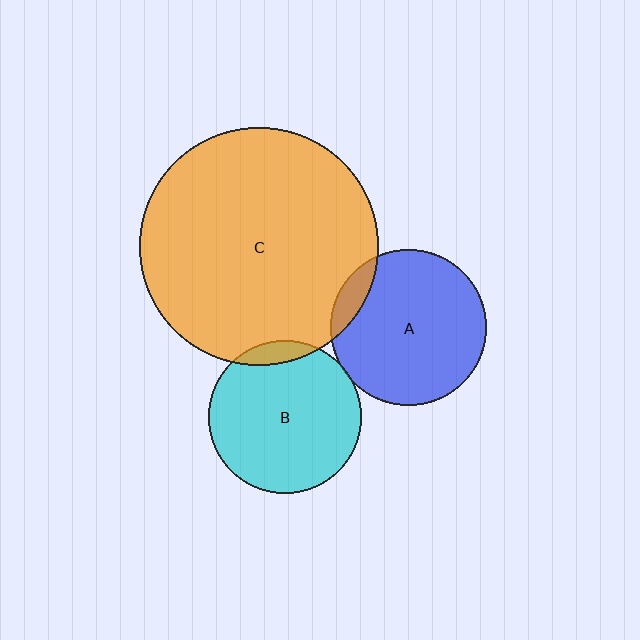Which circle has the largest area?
Circle C (orange).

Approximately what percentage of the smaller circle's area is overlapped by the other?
Approximately 5%.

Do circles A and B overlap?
Yes.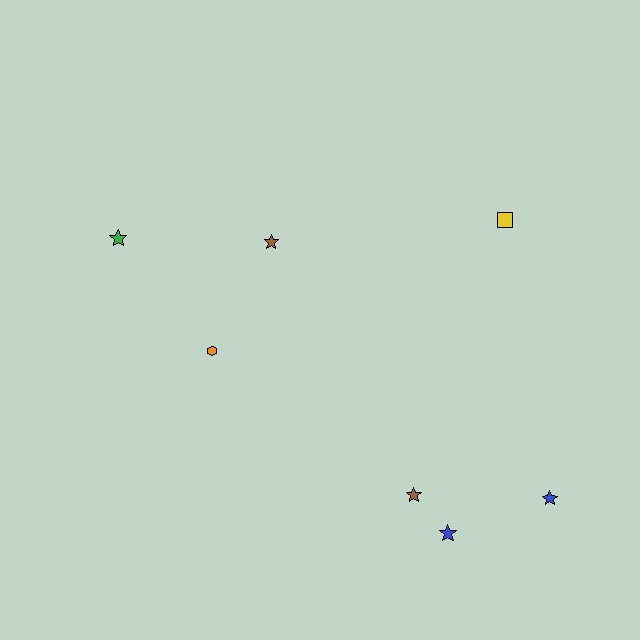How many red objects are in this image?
There are no red objects.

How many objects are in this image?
There are 7 objects.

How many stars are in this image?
There are 5 stars.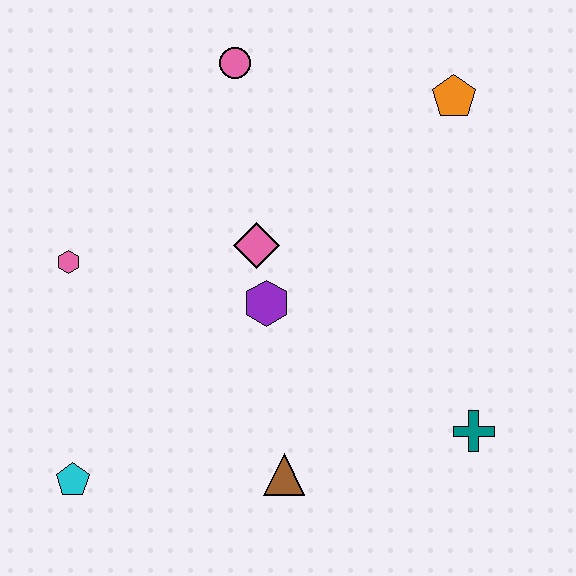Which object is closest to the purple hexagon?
The pink diamond is closest to the purple hexagon.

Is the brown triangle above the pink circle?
No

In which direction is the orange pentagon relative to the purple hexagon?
The orange pentagon is above the purple hexagon.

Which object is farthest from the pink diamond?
The cyan pentagon is farthest from the pink diamond.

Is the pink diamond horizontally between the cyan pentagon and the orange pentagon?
Yes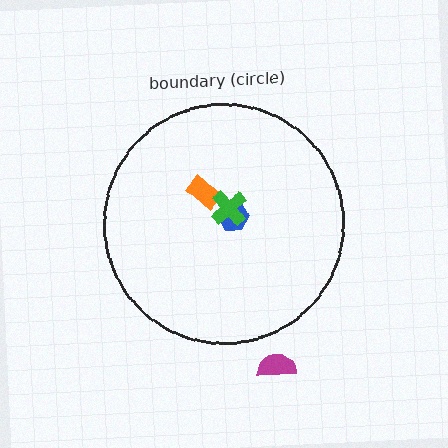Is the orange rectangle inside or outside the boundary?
Inside.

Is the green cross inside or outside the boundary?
Inside.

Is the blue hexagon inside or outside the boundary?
Inside.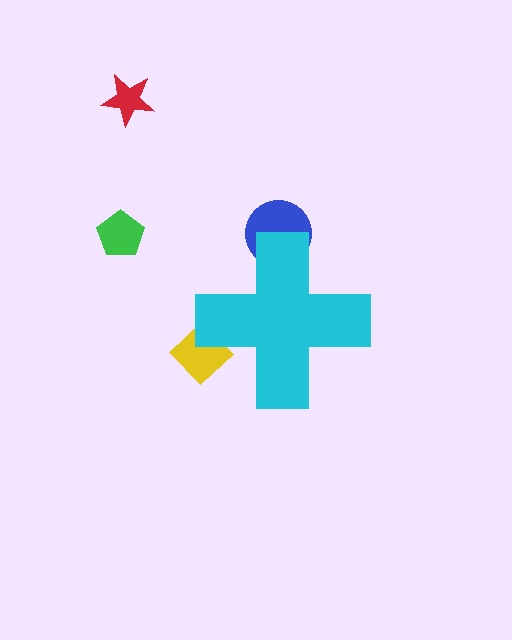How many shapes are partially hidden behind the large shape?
2 shapes are partially hidden.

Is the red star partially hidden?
No, the red star is fully visible.